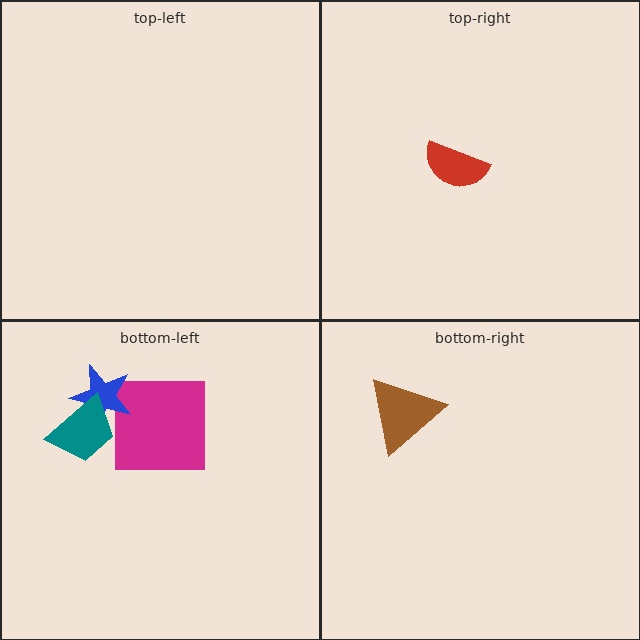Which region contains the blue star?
The bottom-left region.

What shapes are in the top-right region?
The red semicircle.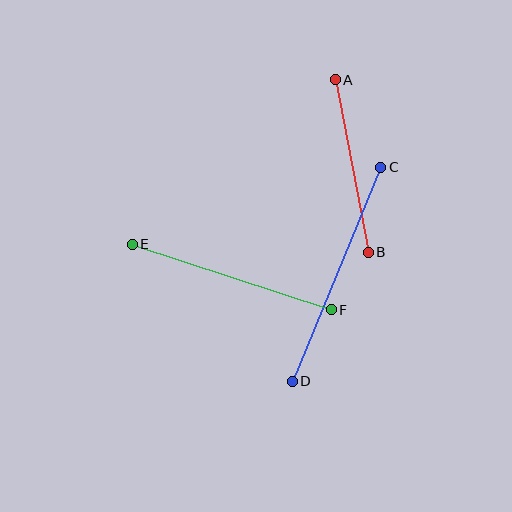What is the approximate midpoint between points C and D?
The midpoint is at approximately (336, 274) pixels.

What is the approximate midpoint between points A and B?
The midpoint is at approximately (352, 166) pixels.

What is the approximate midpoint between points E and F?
The midpoint is at approximately (232, 277) pixels.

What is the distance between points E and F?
The distance is approximately 209 pixels.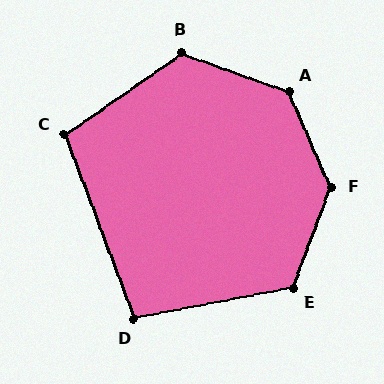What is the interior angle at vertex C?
Approximately 104 degrees (obtuse).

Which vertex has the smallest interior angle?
D, at approximately 100 degrees.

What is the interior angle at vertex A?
Approximately 134 degrees (obtuse).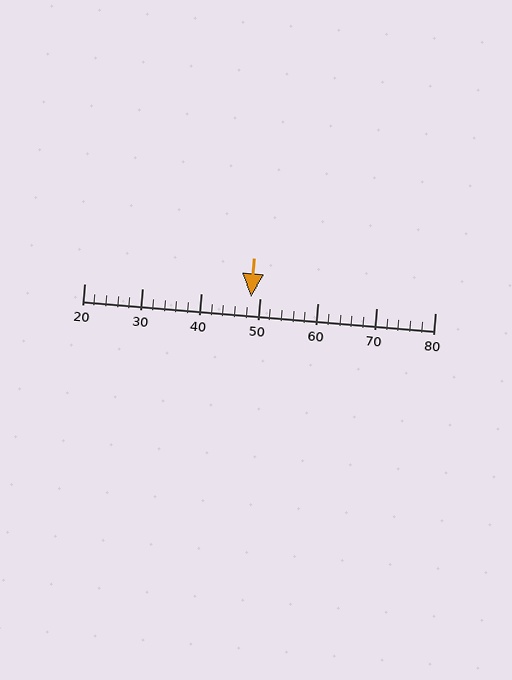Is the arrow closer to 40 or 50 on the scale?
The arrow is closer to 50.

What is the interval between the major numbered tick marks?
The major tick marks are spaced 10 units apart.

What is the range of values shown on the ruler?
The ruler shows values from 20 to 80.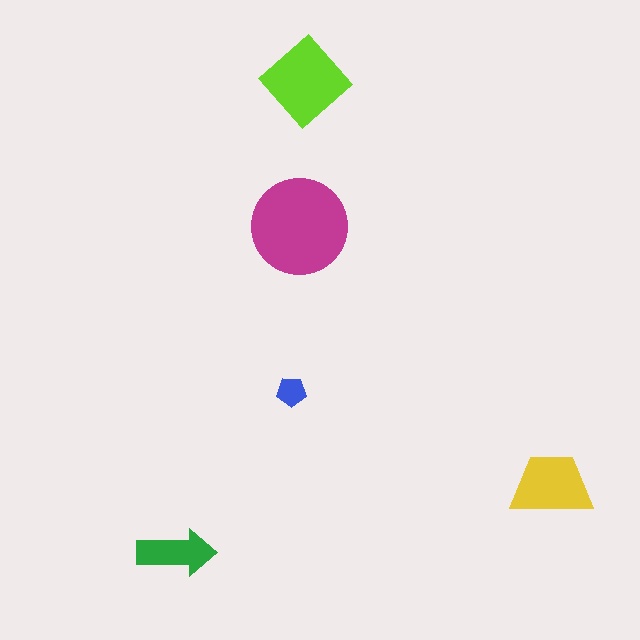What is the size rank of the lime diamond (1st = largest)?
2nd.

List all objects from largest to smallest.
The magenta circle, the lime diamond, the yellow trapezoid, the green arrow, the blue pentagon.